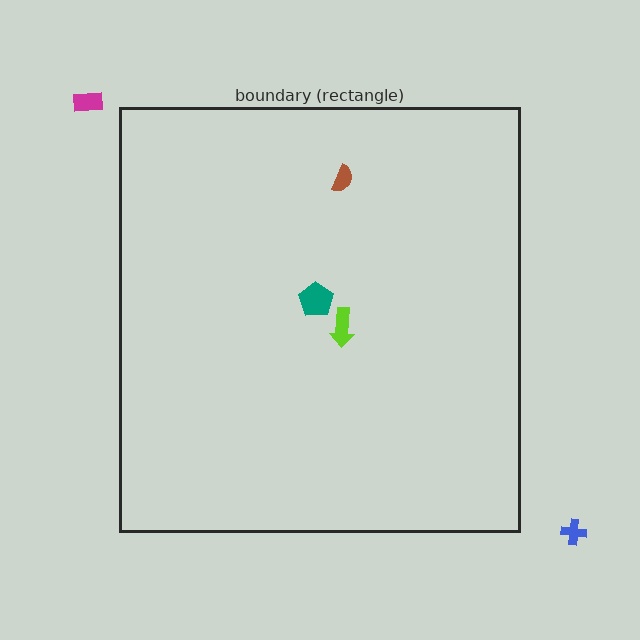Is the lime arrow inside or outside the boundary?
Inside.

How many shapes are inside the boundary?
3 inside, 2 outside.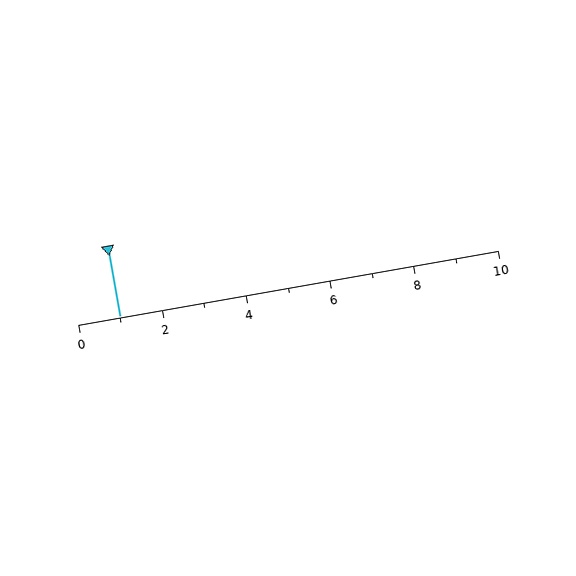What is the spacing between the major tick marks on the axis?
The major ticks are spaced 2 apart.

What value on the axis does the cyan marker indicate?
The marker indicates approximately 1.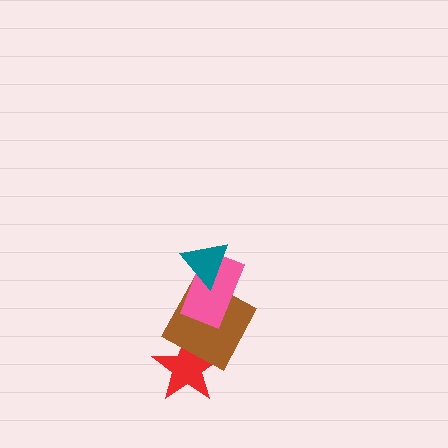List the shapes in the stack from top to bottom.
From top to bottom: the teal triangle, the pink rectangle, the brown square, the red star.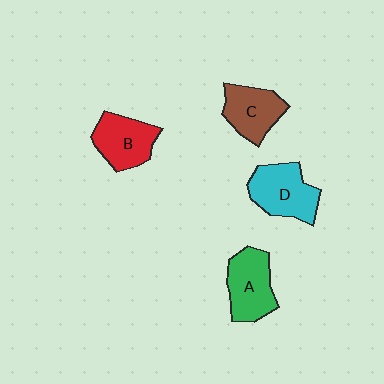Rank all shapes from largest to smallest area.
From largest to smallest: D (cyan), A (green), B (red), C (brown).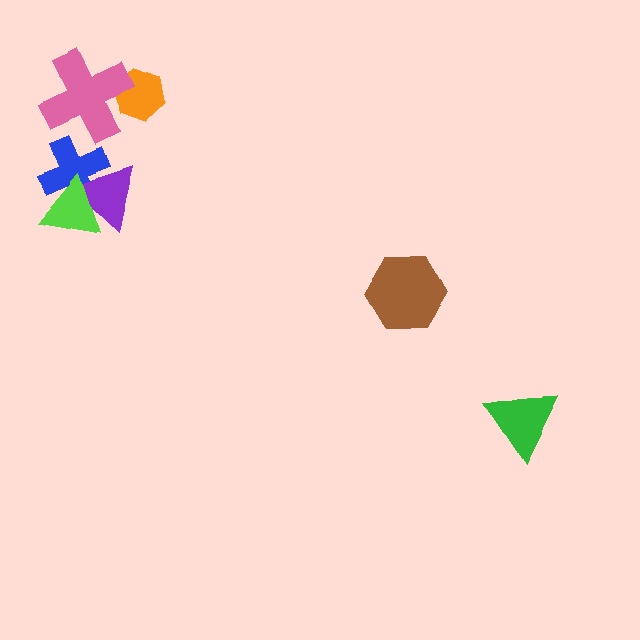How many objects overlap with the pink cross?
1 object overlaps with the pink cross.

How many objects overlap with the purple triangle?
2 objects overlap with the purple triangle.